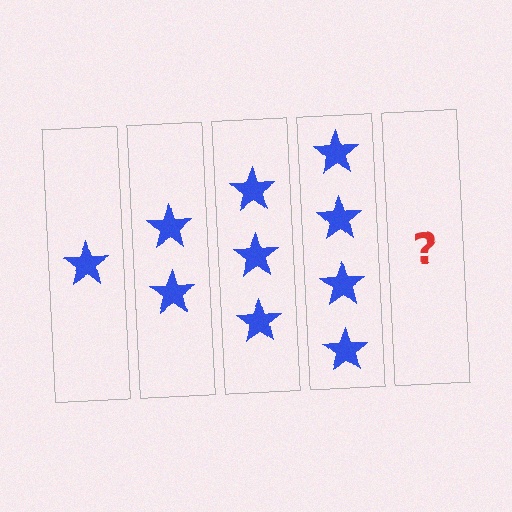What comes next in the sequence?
The next element should be 5 stars.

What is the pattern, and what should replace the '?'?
The pattern is that each step adds one more star. The '?' should be 5 stars.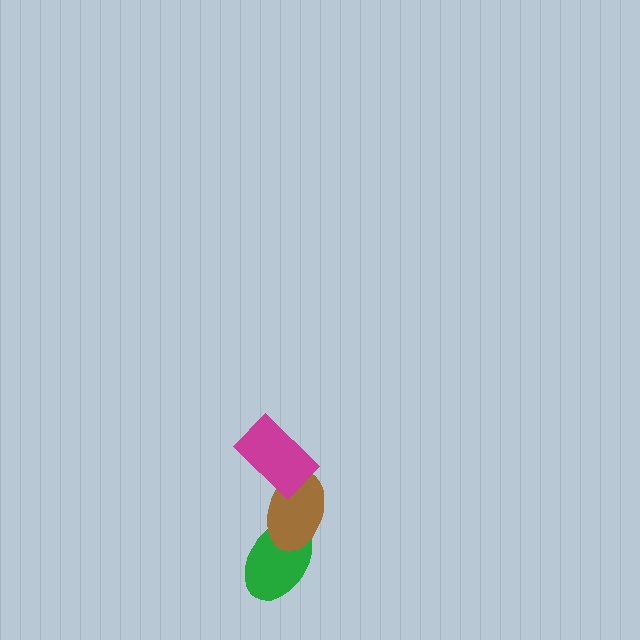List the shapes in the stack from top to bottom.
From top to bottom: the magenta rectangle, the brown ellipse, the green ellipse.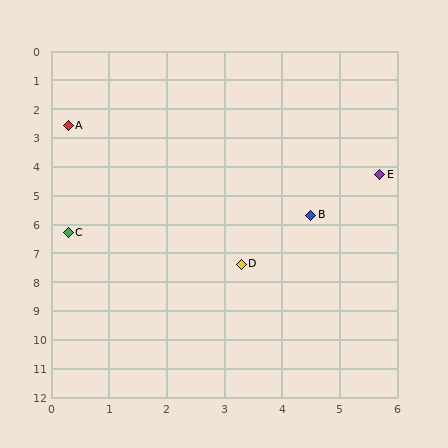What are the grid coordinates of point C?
Point C is at approximately (0.3, 6.3).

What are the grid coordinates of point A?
Point A is at approximately (0.3, 2.6).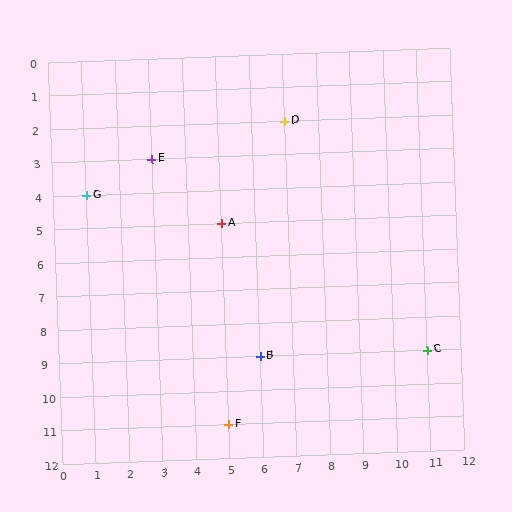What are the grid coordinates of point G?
Point G is at grid coordinates (1, 4).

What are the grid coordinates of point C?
Point C is at grid coordinates (11, 9).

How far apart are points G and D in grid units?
Points G and D are 6 columns and 2 rows apart (about 6.3 grid units diagonally).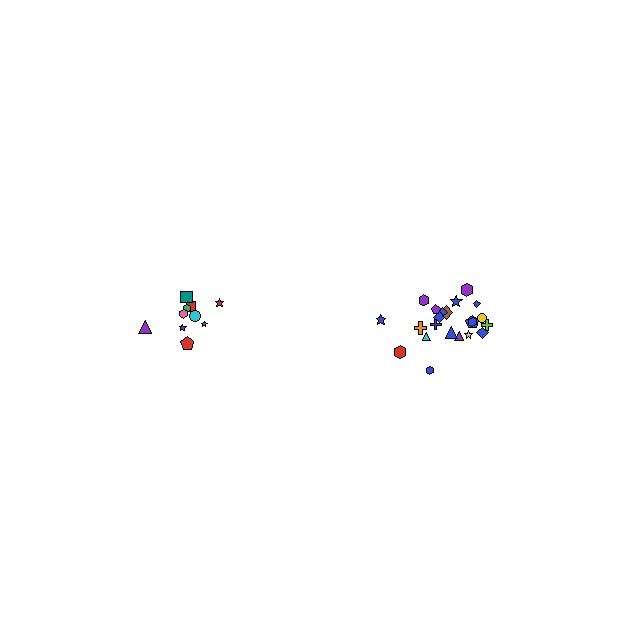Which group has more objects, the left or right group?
The right group.